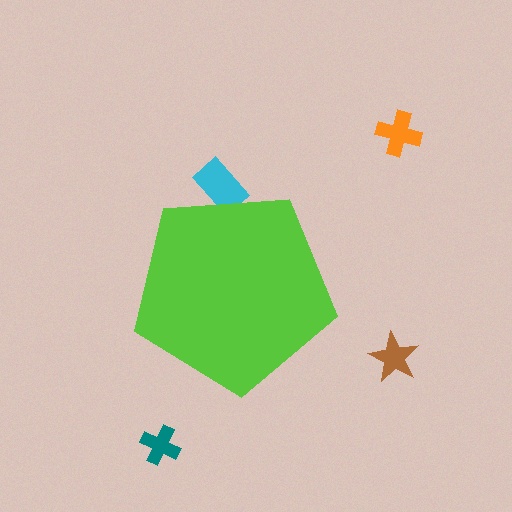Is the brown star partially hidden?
No, the brown star is fully visible.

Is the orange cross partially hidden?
No, the orange cross is fully visible.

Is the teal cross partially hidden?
No, the teal cross is fully visible.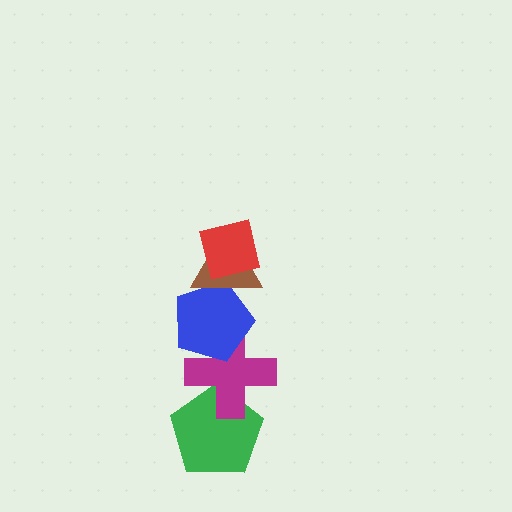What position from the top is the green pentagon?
The green pentagon is 5th from the top.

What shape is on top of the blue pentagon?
The brown triangle is on top of the blue pentagon.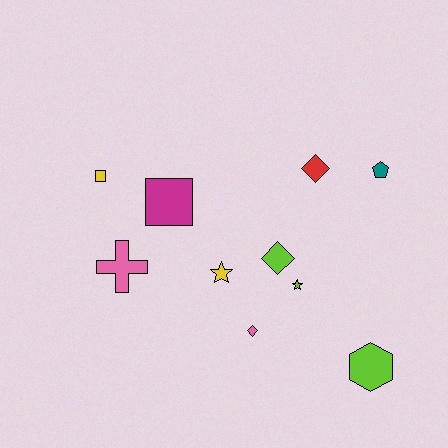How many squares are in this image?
There are 2 squares.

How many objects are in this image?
There are 10 objects.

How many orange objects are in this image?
There are no orange objects.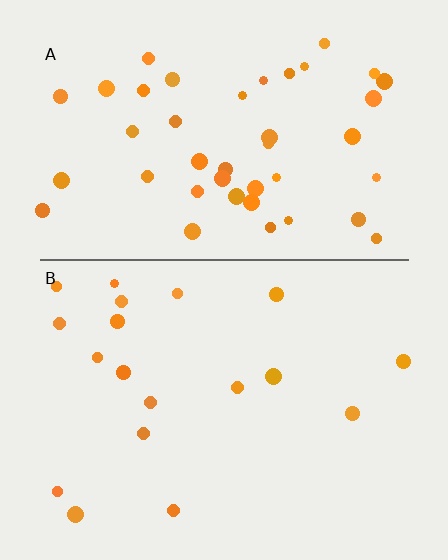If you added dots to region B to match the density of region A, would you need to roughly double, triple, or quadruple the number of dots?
Approximately double.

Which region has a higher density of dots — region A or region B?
A (the top).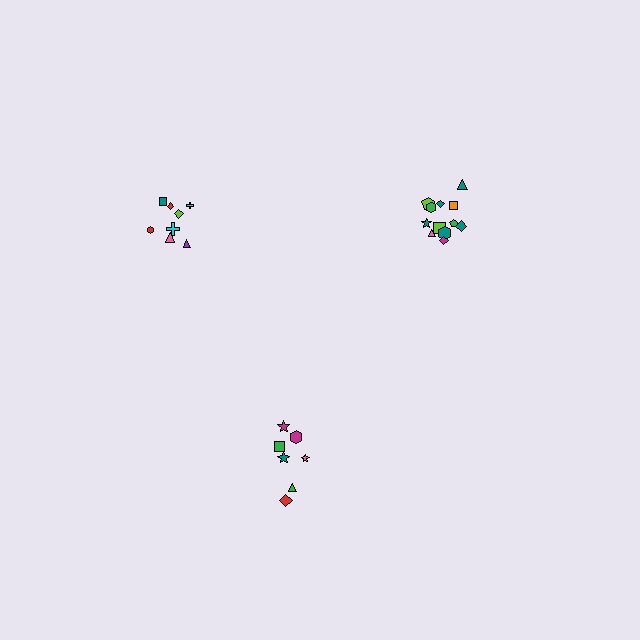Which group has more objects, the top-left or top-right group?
The top-right group.